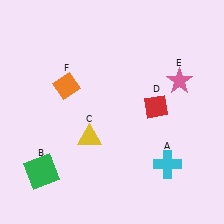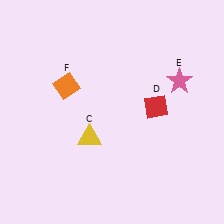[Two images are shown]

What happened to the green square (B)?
The green square (B) was removed in Image 2. It was in the bottom-left area of Image 1.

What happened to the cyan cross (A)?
The cyan cross (A) was removed in Image 2. It was in the bottom-right area of Image 1.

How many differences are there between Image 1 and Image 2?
There are 2 differences between the two images.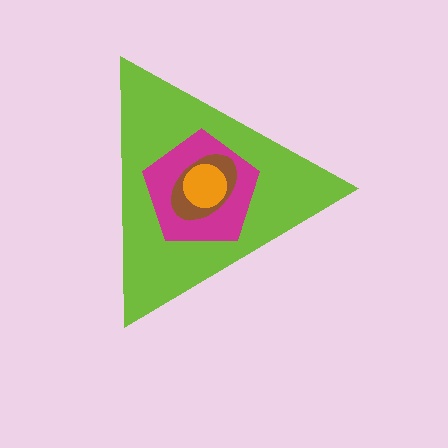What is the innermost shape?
The orange circle.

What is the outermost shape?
The lime triangle.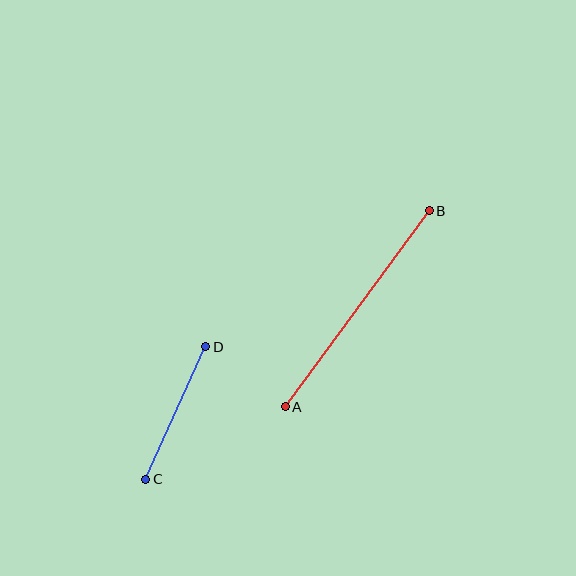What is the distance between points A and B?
The distance is approximately 243 pixels.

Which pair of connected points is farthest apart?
Points A and B are farthest apart.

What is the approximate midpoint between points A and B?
The midpoint is at approximately (357, 309) pixels.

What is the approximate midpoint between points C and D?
The midpoint is at approximately (176, 413) pixels.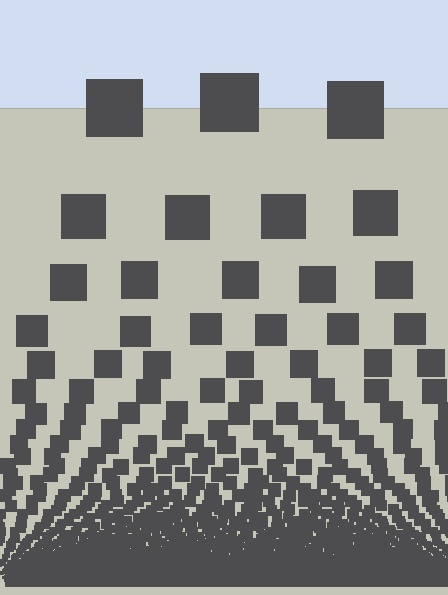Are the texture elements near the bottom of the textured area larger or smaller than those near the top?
Smaller. The gradient is inverted — elements near the bottom are smaller and denser.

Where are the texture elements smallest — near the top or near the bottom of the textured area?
Near the bottom.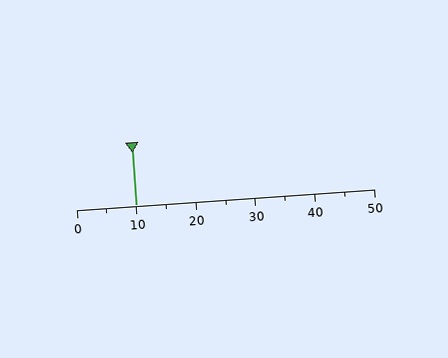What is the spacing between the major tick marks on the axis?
The major ticks are spaced 10 apart.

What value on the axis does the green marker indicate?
The marker indicates approximately 10.